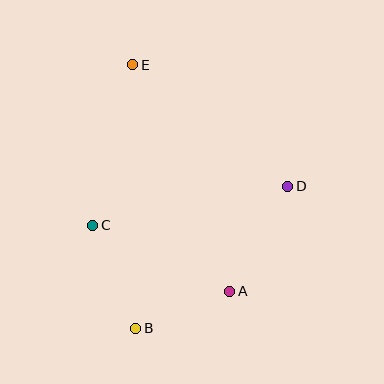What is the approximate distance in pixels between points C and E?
The distance between C and E is approximately 165 pixels.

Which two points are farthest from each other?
Points B and E are farthest from each other.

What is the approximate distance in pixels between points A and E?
The distance between A and E is approximately 246 pixels.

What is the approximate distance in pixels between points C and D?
The distance between C and D is approximately 199 pixels.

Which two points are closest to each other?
Points A and B are closest to each other.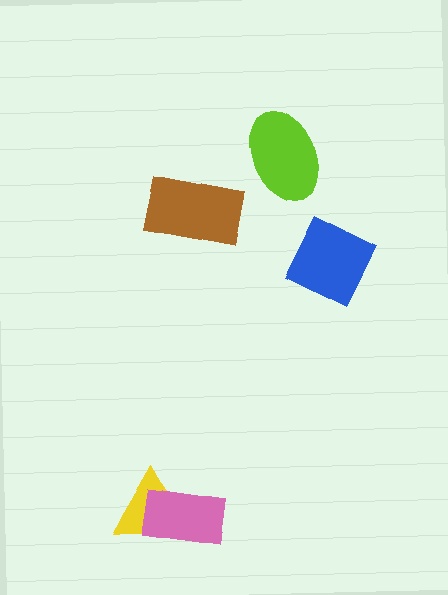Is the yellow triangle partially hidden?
Yes, it is partially covered by another shape.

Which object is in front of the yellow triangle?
The pink rectangle is in front of the yellow triangle.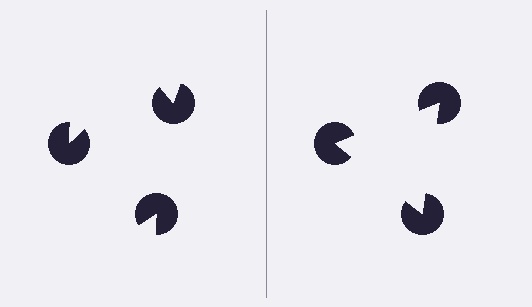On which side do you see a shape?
An illusory triangle appears on the right side. On the left side the wedge cuts are rotated, so no coherent shape forms.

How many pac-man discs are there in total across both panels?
6 — 3 on each side.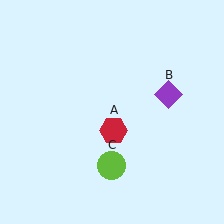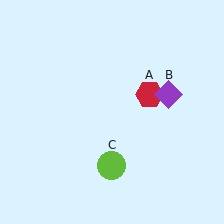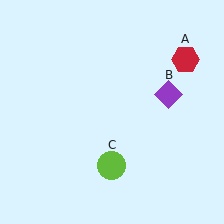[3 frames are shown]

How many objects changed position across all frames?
1 object changed position: red hexagon (object A).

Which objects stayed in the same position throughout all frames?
Purple diamond (object B) and lime circle (object C) remained stationary.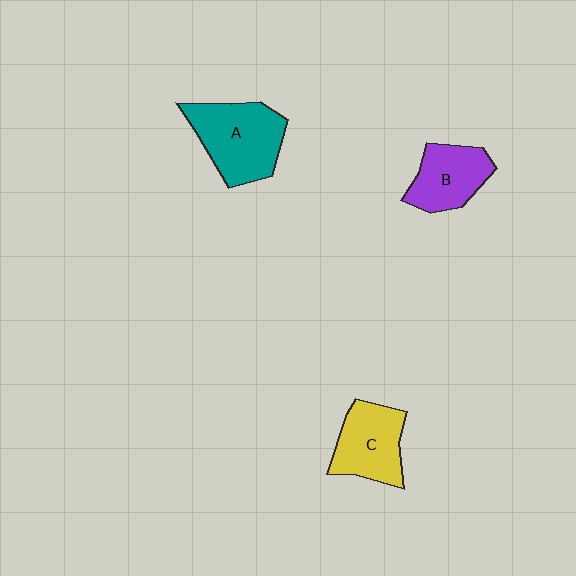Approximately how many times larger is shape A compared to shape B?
Approximately 1.4 times.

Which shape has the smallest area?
Shape B (purple).